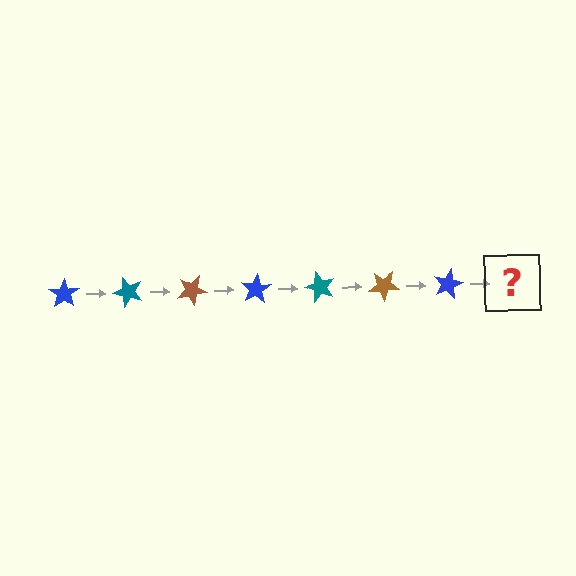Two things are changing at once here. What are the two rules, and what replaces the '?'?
The two rules are that it rotates 50 degrees each step and the color cycles through blue, teal, and brown. The '?' should be a teal star, rotated 350 degrees from the start.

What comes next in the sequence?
The next element should be a teal star, rotated 350 degrees from the start.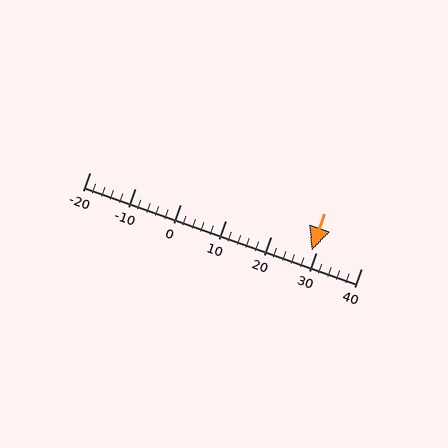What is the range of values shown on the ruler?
The ruler shows values from -20 to 40.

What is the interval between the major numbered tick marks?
The major tick marks are spaced 10 units apart.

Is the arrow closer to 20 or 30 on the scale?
The arrow is closer to 30.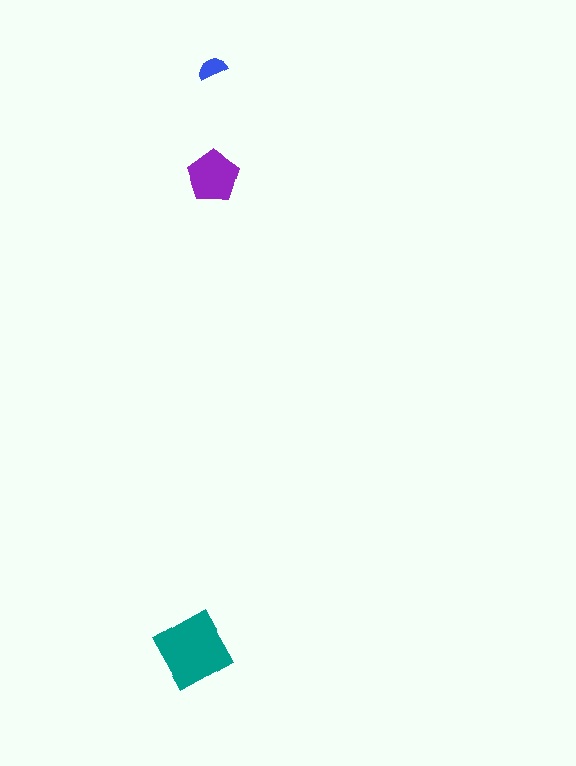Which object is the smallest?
The blue semicircle.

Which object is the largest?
The teal square.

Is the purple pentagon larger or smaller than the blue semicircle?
Larger.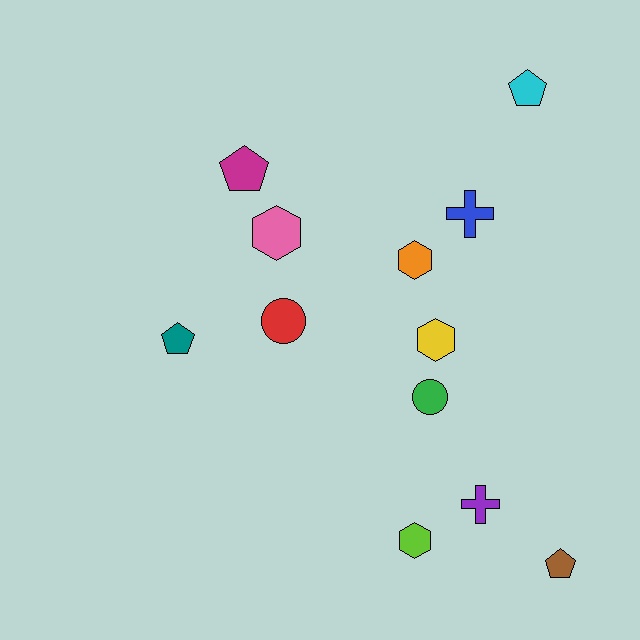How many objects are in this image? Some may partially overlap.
There are 12 objects.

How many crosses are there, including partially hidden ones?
There are 2 crosses.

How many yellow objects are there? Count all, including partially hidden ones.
There is 1 yellow object.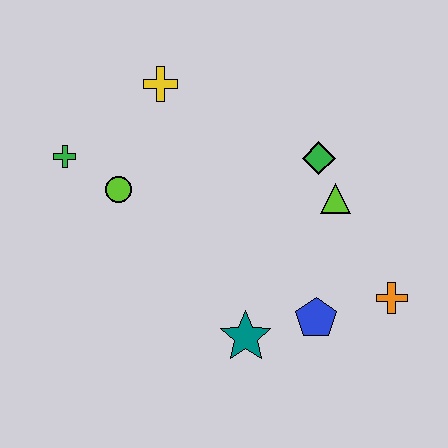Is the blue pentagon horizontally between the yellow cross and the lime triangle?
Yes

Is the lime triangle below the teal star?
No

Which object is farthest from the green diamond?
The green cross is farthest from the green diamond.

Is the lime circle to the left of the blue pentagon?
Yes